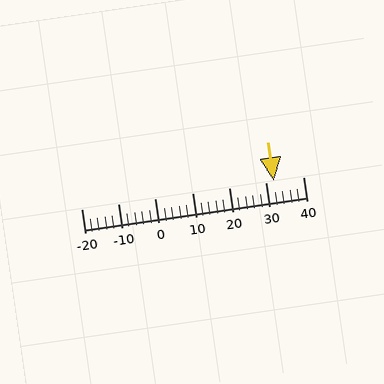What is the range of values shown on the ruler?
The ruler shows values from -20 to 40.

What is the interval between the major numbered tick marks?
The major tick marks are spaced 10 units apart.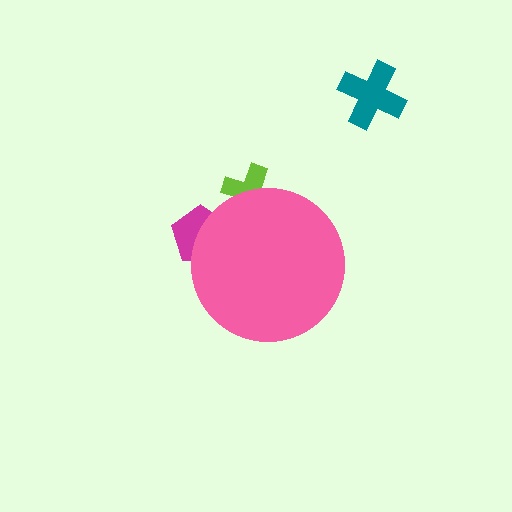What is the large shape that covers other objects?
A pink circle.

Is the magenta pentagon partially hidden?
Yes, the magenta pentagon is partially hidden behind the pink circle.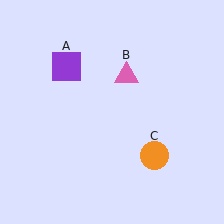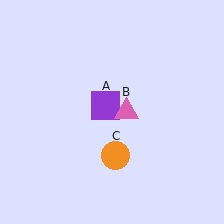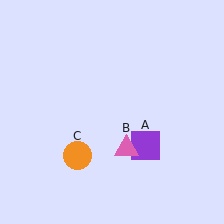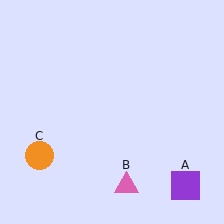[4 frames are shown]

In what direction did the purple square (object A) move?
The purple square (object A) moved down and to the right.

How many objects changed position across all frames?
3 objects changed position: purple square (object A), pink triangle (object B), orange circle (object C).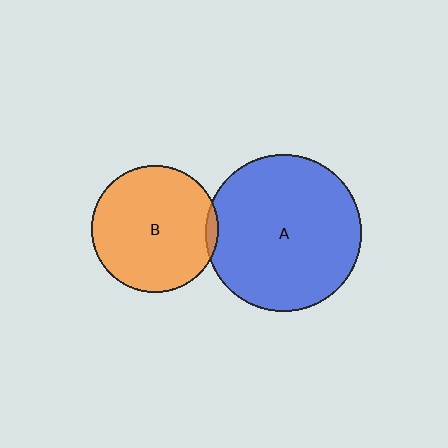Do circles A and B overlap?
Yes.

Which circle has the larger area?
Circle A (blue).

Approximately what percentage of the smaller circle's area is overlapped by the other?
Approximately 5%.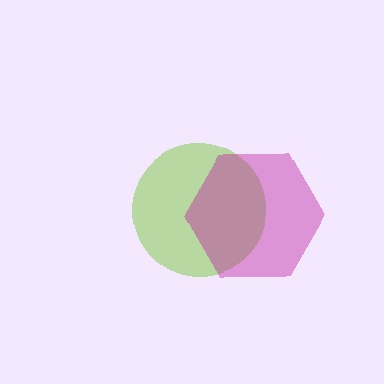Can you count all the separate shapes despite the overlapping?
Yes, there are 2 separate shapes.